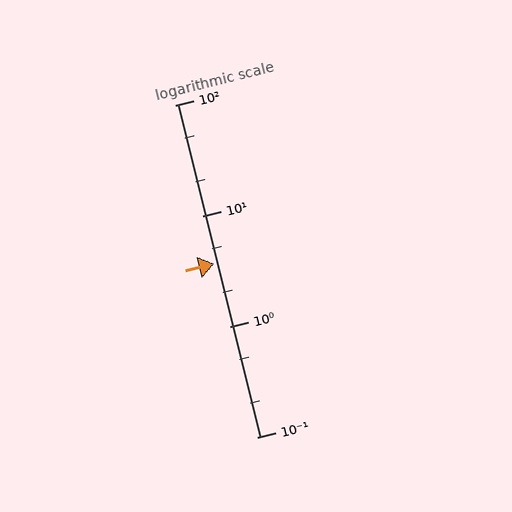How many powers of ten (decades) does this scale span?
The scale spans 3 decades, from 0.1 to 100.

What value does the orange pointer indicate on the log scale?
The pointer indicates approximately 3.7.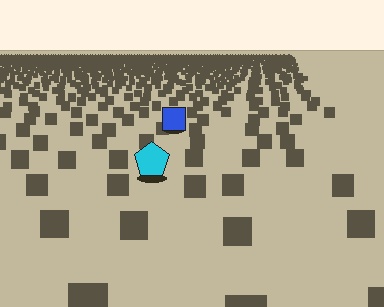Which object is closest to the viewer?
The cyan pentagon is closest. The texture marks near it are larger and more spread out.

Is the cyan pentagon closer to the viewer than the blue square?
Yes. The cyan pentagon is closer — you can tell from the texture gradient: the ground texture is coarser near it.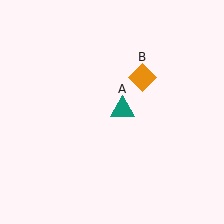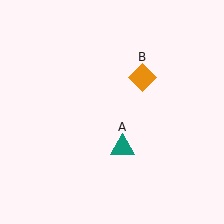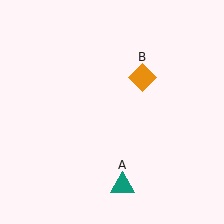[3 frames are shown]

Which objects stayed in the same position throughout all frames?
Orange diamond (object B) remained stationary.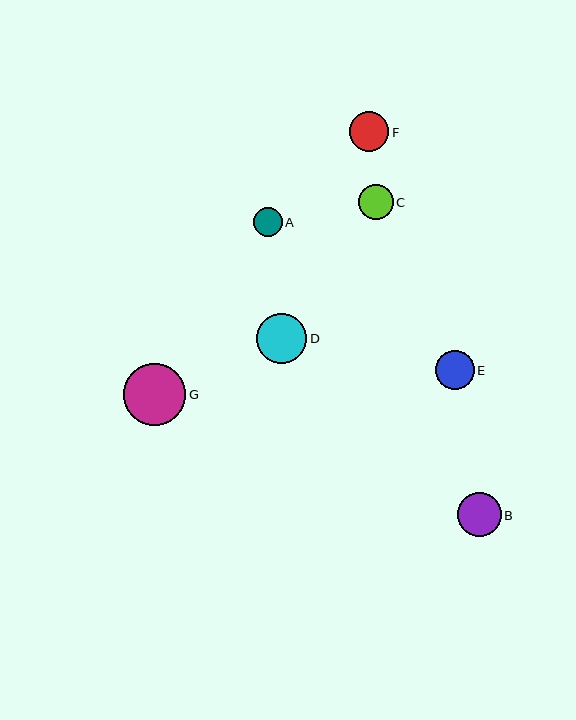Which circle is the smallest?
Circle A is the smallest with a size of approximately 28 pixels.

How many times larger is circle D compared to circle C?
Circle D is approximately 1.4 times the size of circle C.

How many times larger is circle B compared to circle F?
Circle B is approximately 1.1 times the size of circle F.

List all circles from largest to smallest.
From largest to smallest: G, D, B, F, E, C, A.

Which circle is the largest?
Circle G is the largest with a size of approximately 62 pixels.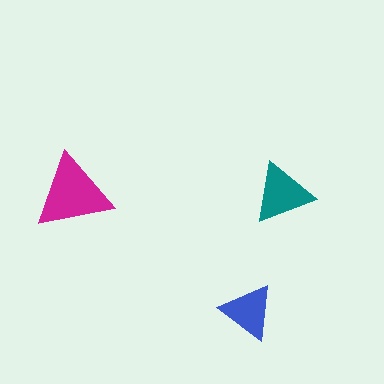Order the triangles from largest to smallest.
the magenta one, the teal one, the blue one.